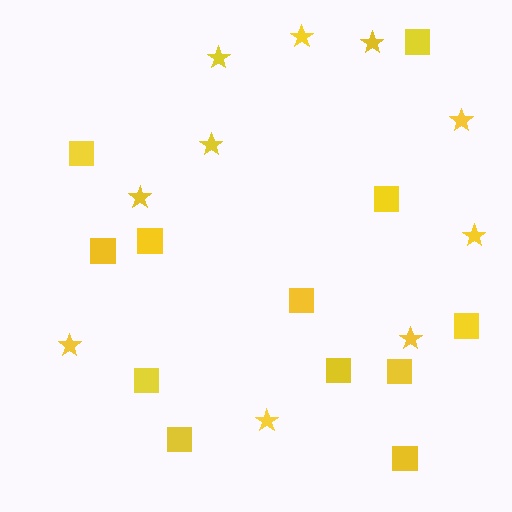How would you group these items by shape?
There are 2 groups: one group of squares (12) and one group of stars (10).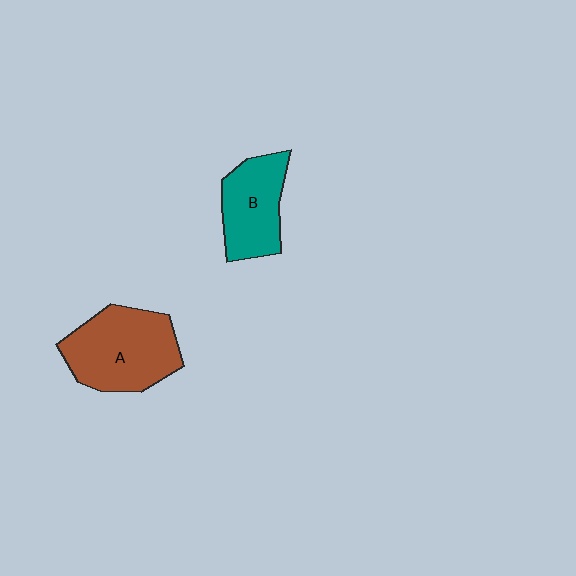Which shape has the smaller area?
Shape B (teal).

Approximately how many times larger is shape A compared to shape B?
Approximately 1.4 times.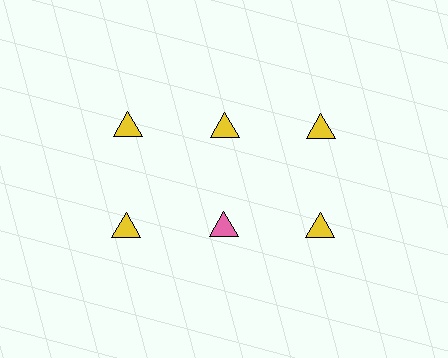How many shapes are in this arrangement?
There are 6 shapes arranged in a grid pattern.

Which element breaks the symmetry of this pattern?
The pink triangle in the second row, second from left column breaks the symmetry. All other shapes are yellow triangles.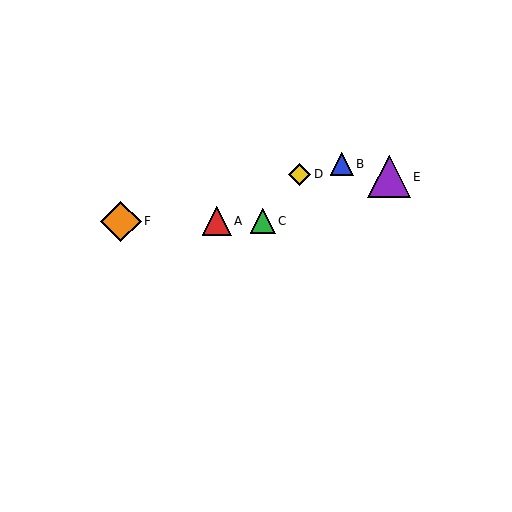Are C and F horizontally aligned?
Yes, both are at y≈221.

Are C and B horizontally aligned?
No, C is at y≈221 and B is at y≈164.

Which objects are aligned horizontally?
Objects A, C, F are aligned horizontally.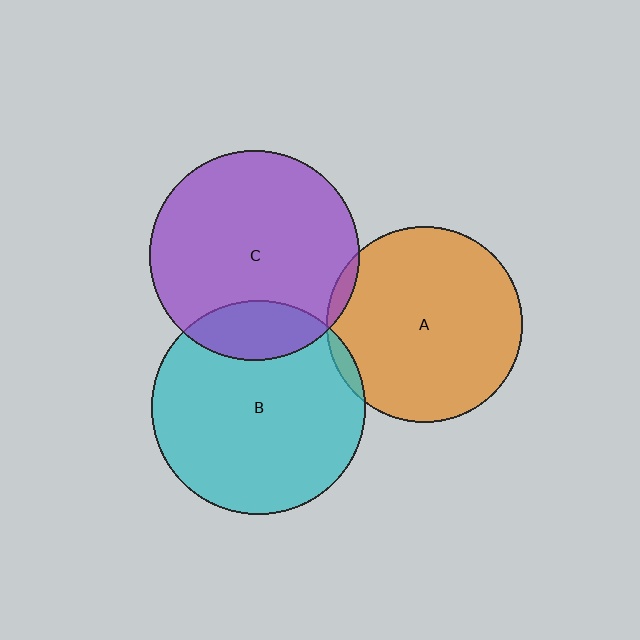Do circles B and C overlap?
Yes.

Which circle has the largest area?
Circle B (cyan).